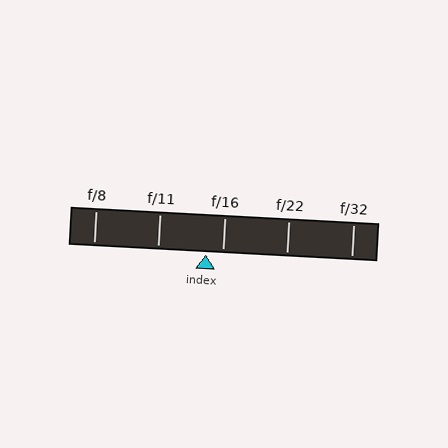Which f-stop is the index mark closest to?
The index mark is closest to f/16.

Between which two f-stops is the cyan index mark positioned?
The index mark is between f/11 and f/16.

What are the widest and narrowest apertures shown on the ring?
The widest aperture shown is f/8 and the narrowest is f/32.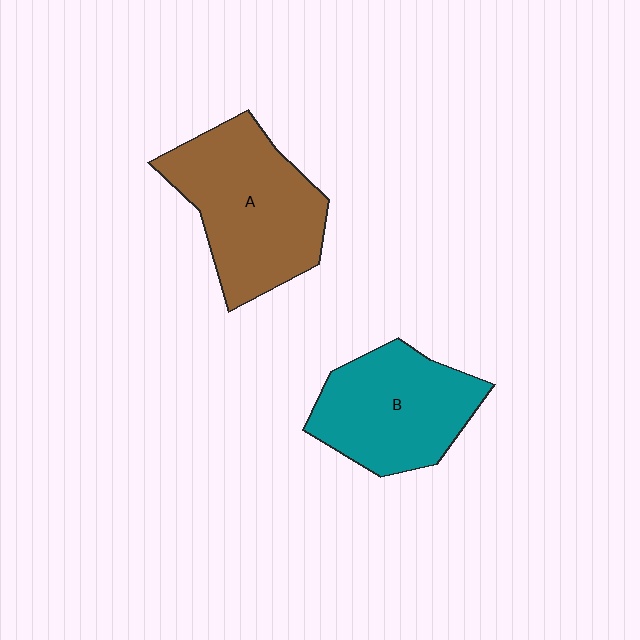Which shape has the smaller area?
Shape B (teal).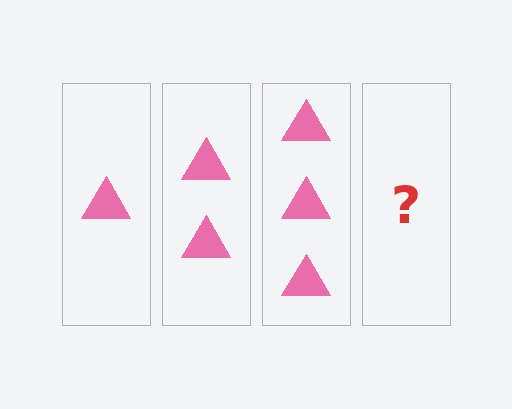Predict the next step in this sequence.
The next step is 4 triangles.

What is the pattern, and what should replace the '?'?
The pattern is that each step adds one more triangle. The '?' should be 4 triangles.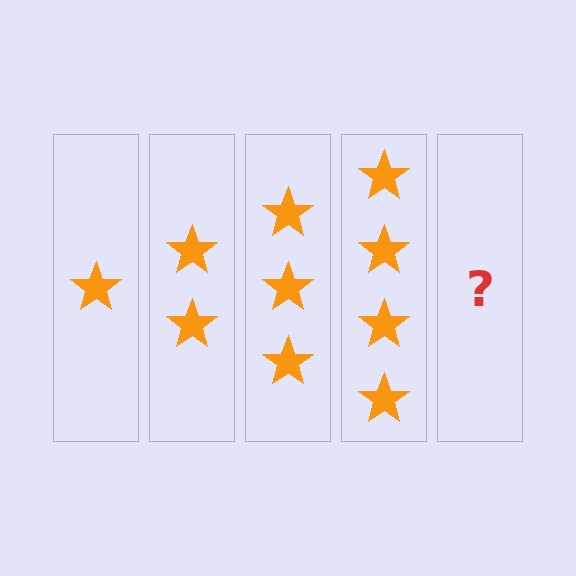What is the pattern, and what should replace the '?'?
The pattern is that each step adds one more star. The '?' should be 5 stars.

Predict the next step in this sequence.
The next step is 5 stars.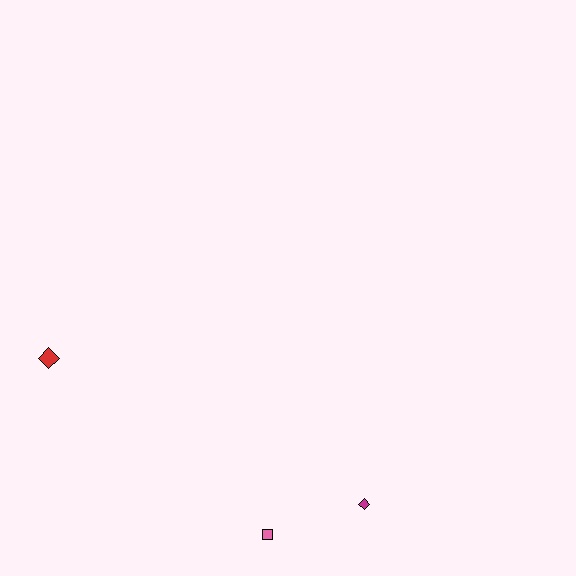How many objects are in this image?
There are 3 objects.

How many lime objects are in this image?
There are no lime objects.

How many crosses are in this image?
There are no crosses.